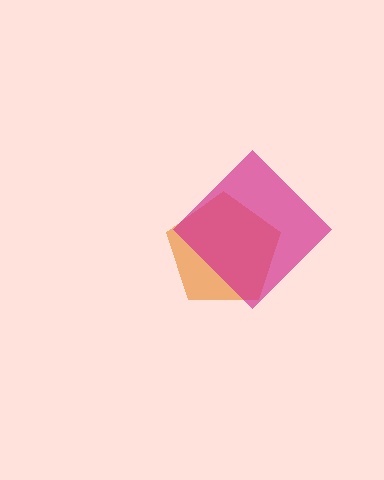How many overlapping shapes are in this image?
There are 2 overlapping shapes in the image.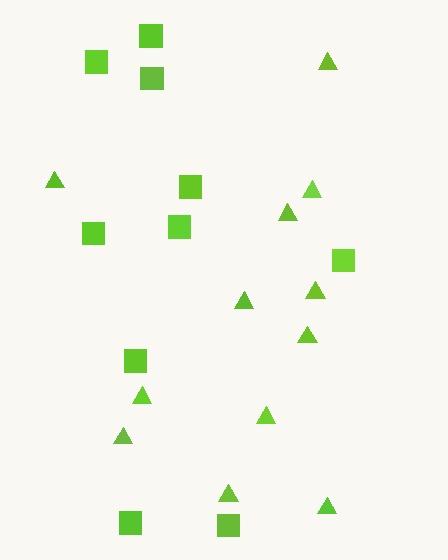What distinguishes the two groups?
There are 2 groups: one group of triangles (12) and one group of squares (10).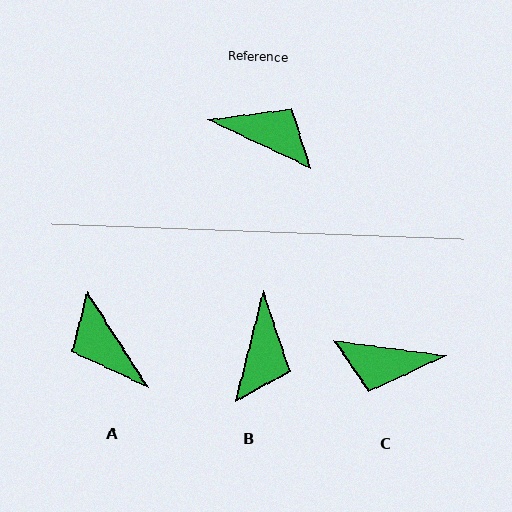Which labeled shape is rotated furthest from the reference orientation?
C, about 162 degrees away.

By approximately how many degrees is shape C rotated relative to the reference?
Approximately 162 degrees clockwise.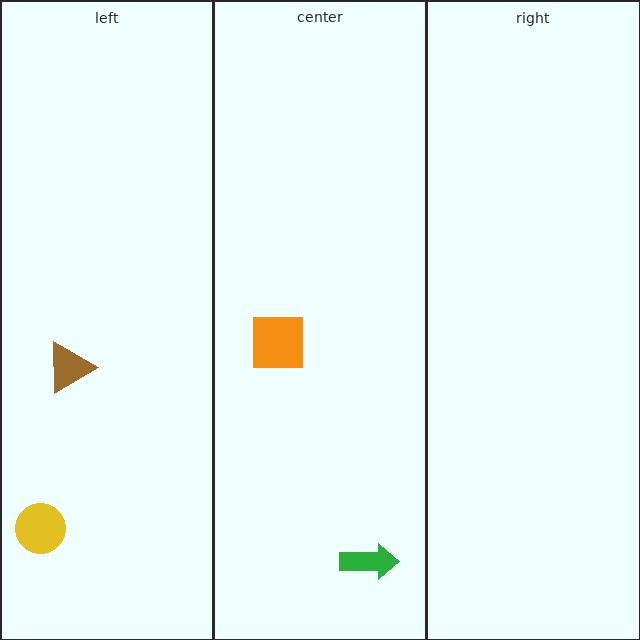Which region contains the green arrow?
The center region.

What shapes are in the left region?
The brown triangle, the yellow circle.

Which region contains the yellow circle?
The left region.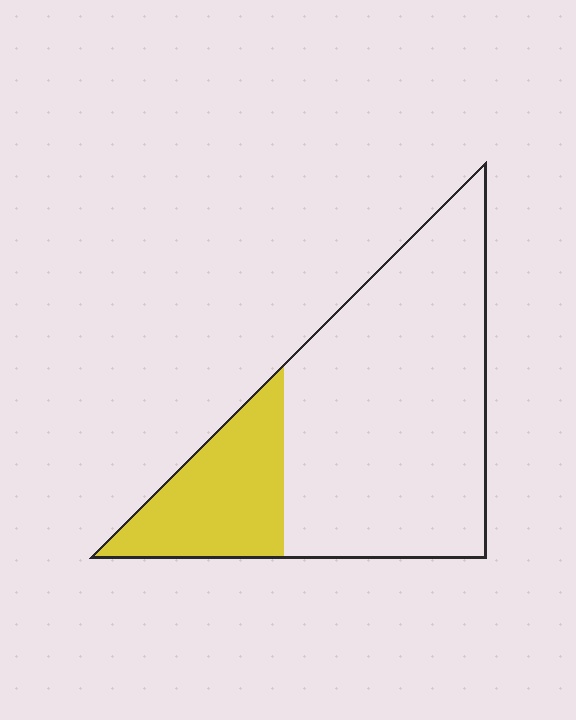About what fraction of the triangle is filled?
About one quarter (1/4).